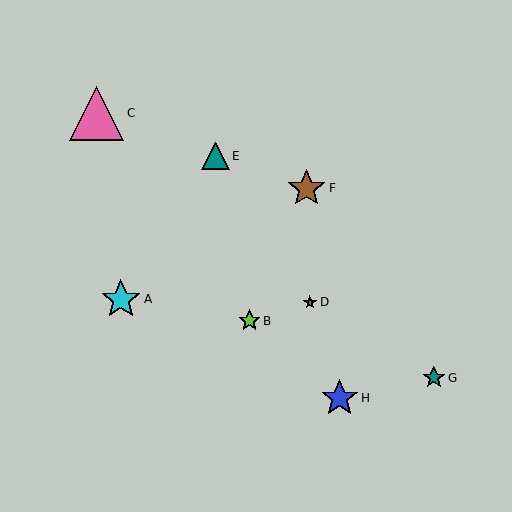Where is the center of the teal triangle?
The center of the teal triangle is at (216, 156).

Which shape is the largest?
The pink triangle (labeled C) is the largest.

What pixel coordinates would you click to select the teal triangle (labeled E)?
Click at (216, 156) to select the teal triangle E.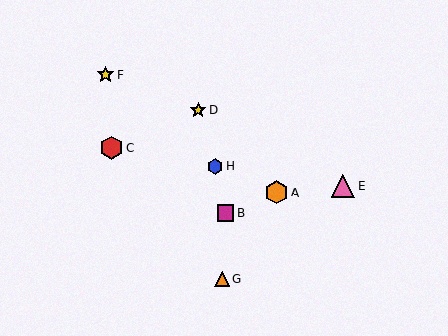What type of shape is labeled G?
Shape G is an orange triangle.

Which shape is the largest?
The pink triangle (labeled E) is the largest.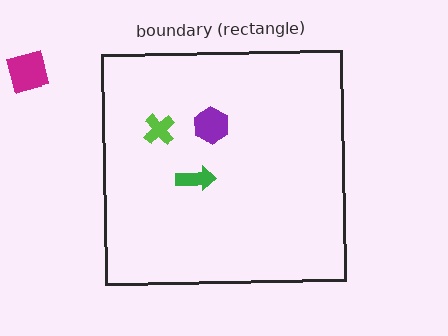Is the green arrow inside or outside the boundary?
Inside.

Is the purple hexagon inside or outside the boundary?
Inside.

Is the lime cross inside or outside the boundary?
Inside.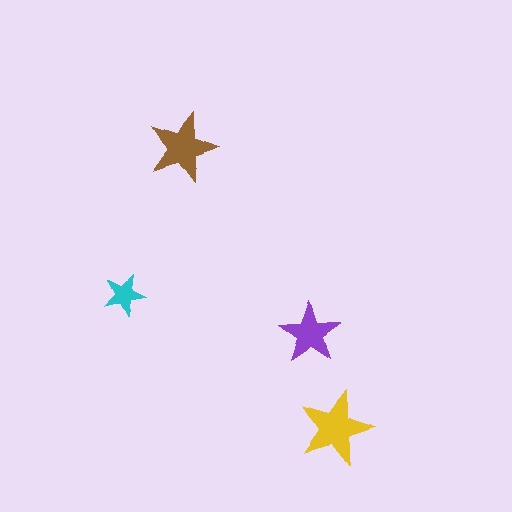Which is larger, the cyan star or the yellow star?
The yellow one.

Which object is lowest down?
The yellow star is bottommost.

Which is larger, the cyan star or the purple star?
The purple one.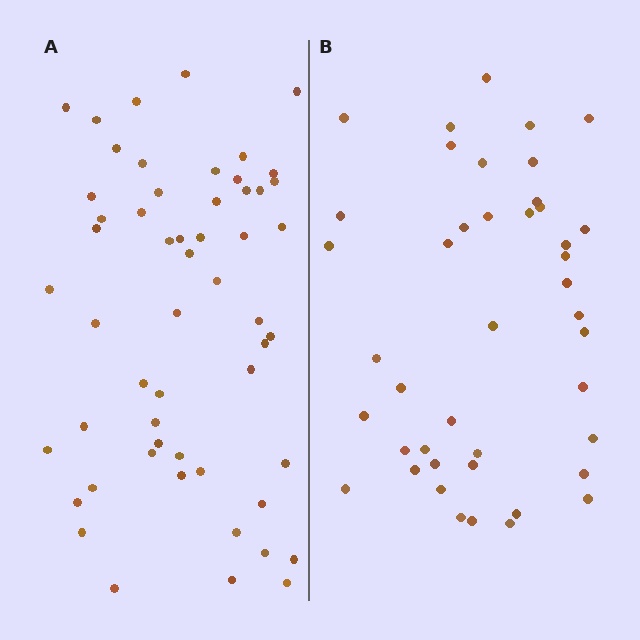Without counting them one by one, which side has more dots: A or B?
Region A (the left region) has more dots.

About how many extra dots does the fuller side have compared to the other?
Region A has roughly 12 or so more dots than region B.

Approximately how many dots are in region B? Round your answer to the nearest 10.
About 40 dots. (The exact count is 43, which rounds to 40.)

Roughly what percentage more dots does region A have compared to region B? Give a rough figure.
About 30% more.